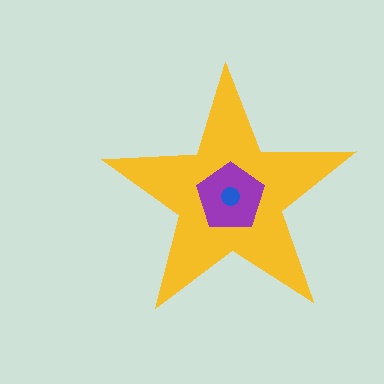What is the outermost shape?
The yellow star.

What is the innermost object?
The blue circle.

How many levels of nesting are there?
3.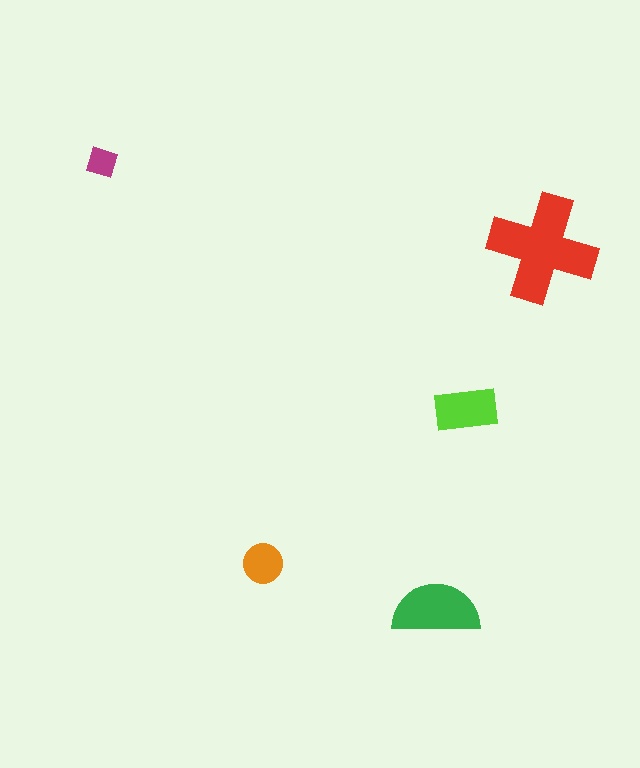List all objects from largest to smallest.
The red cross, the green semicircle, the lime rectangle, the orange circle, the magenta diamond.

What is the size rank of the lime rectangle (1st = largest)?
3rd.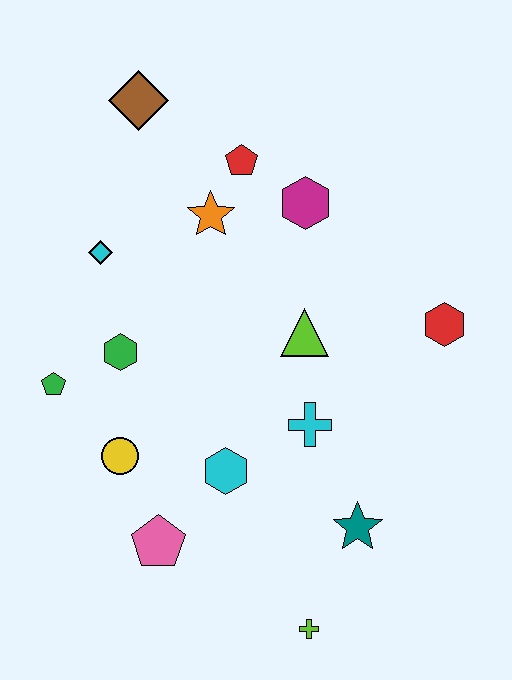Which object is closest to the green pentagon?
The green hexagon is closest to the green pentagon.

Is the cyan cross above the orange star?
No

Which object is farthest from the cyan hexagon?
The brown diamond is farthest from the cyan hexagon.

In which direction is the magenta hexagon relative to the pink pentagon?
The magenta hexagon is above the pink pentagon.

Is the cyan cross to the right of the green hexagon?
Yes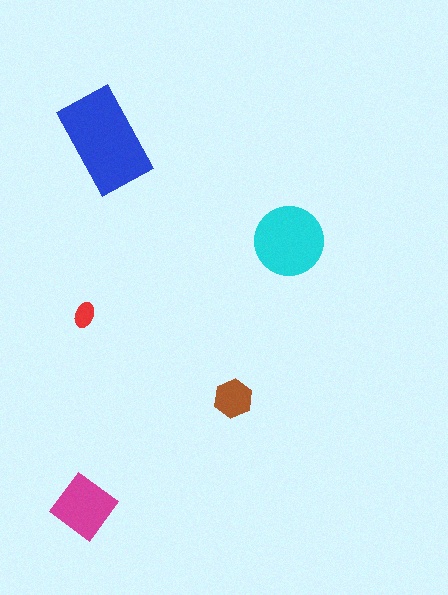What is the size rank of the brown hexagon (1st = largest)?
4th.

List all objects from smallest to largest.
The red ellipse, the brown hexagon, the magenta diamond, the cyan circle, the blue rectangle.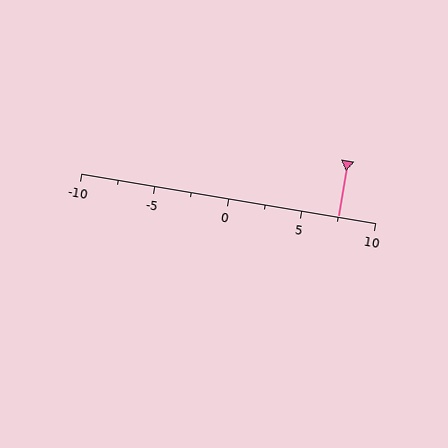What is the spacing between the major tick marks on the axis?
The major ticks are spaced 5 apart.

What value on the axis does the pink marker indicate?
The marker indicates approximately 7.5.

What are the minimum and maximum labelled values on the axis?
The axis runs from -10 to 10.